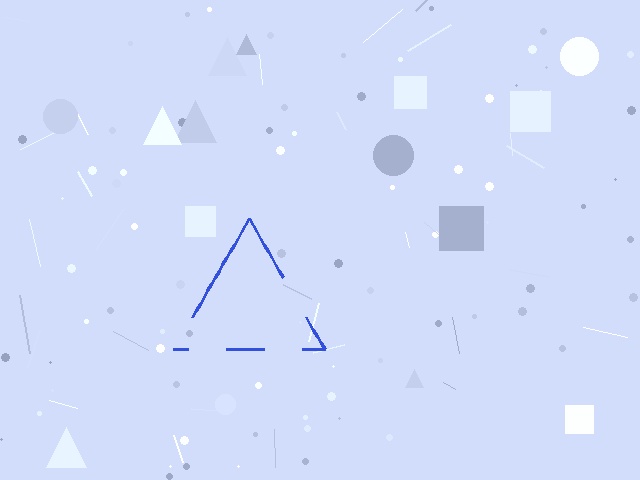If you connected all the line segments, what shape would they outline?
They would outline a triangle.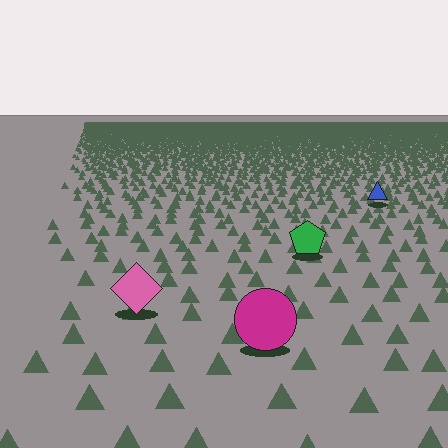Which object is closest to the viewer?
The magenta circle is closest. The texture marks near it are larger and more spread out.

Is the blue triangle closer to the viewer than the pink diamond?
No. The pink diamond is closer — you can tell from the texture gradient: the ground texture is coarser near it.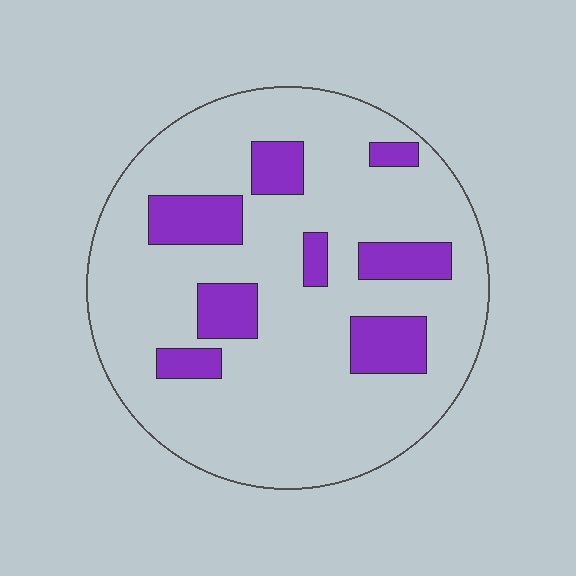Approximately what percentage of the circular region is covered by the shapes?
Approximately 20%.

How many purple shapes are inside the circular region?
8.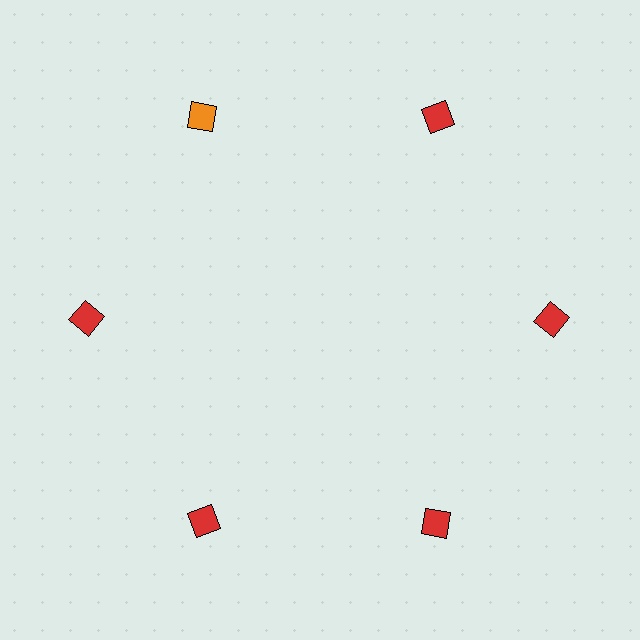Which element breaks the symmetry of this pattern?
The orange diamond at roughly the 11 o'clock position breaks the symmetry. All other shapes are red diamonds.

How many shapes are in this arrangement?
There are 6 shapes arranged in a ring pattern.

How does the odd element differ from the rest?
It has a different color: orange instead of red.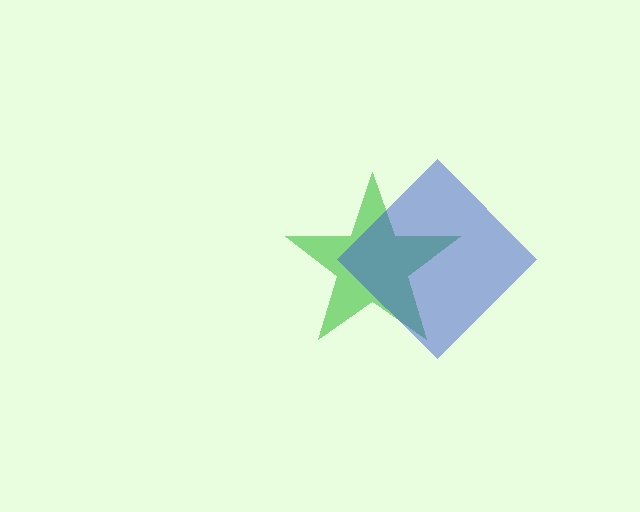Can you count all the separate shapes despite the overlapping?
Yes, there are 2 separate shapes.